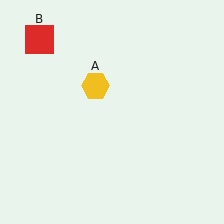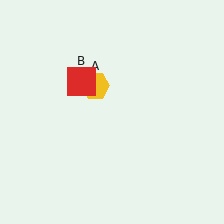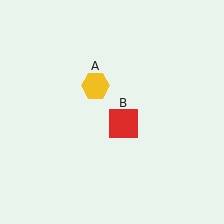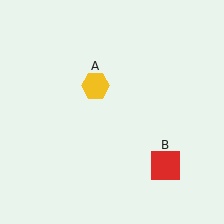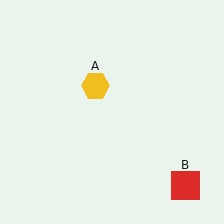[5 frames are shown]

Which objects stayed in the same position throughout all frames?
Yellow hexagon (object A) remained stationary.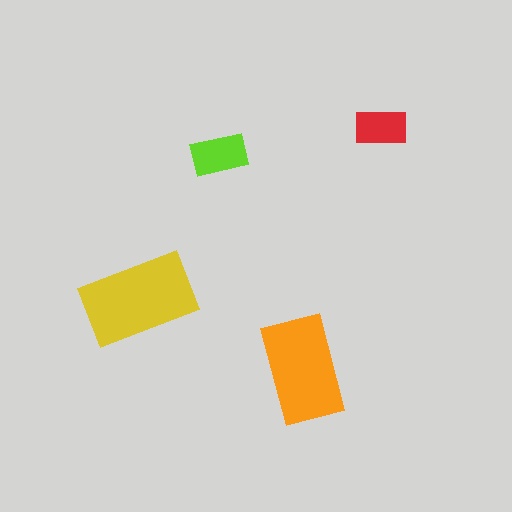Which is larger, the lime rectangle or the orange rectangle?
The orange one.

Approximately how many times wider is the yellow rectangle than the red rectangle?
About 2 times wider.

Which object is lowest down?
The orange rectangle is bottommost.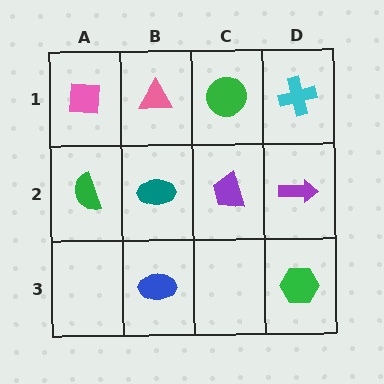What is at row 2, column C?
A purple trapezoid.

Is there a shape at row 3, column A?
No, that cell is empty.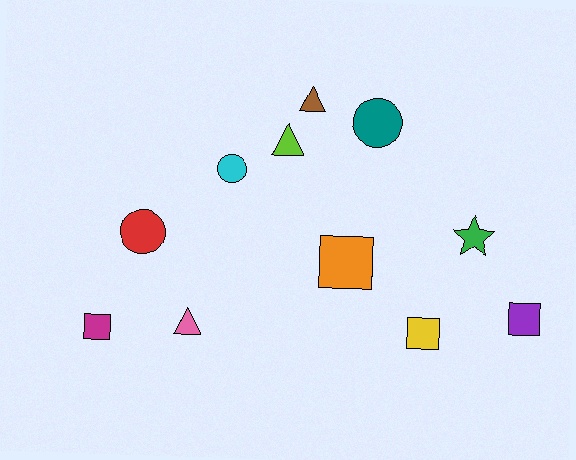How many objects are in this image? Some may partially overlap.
There are 11 objects.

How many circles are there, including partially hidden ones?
There are 3 circles.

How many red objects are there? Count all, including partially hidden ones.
There is 1 red object.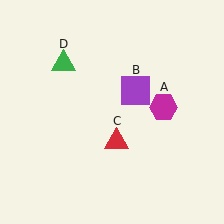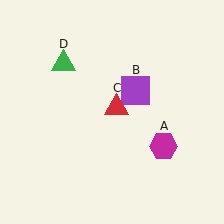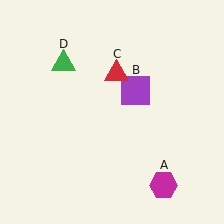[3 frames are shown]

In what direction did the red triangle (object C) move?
The red triangle (object C) moved up.